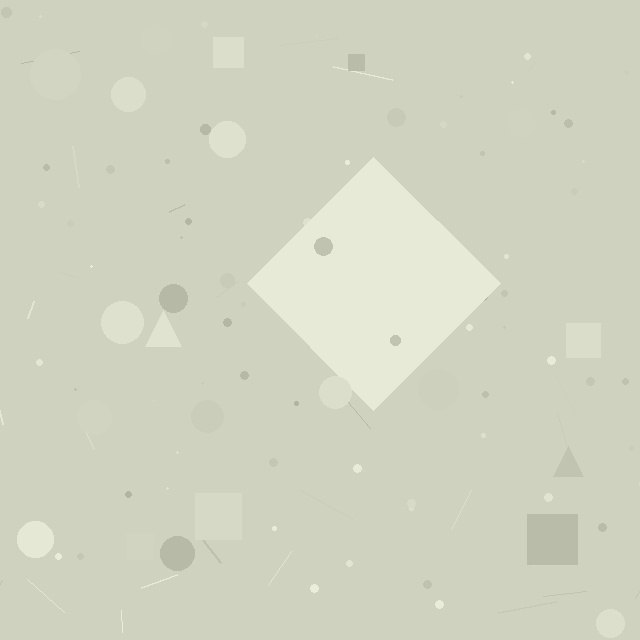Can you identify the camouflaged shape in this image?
The camouflaged shape is a diamond.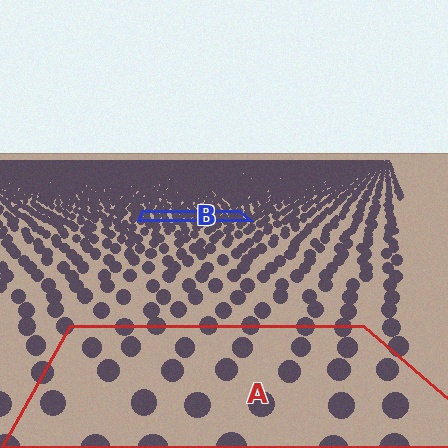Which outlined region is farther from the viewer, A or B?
Region B is farther from the viewer — the texture elements inside it appear smaller and more densely packed.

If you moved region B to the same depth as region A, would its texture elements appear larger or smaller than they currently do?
They would appear larger. At a closer depth, the same texture elements are projected at a bigger on-screen size.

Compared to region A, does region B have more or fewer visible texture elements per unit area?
Region B has more texture elements per unit area — they are packed more densely because it is farther away.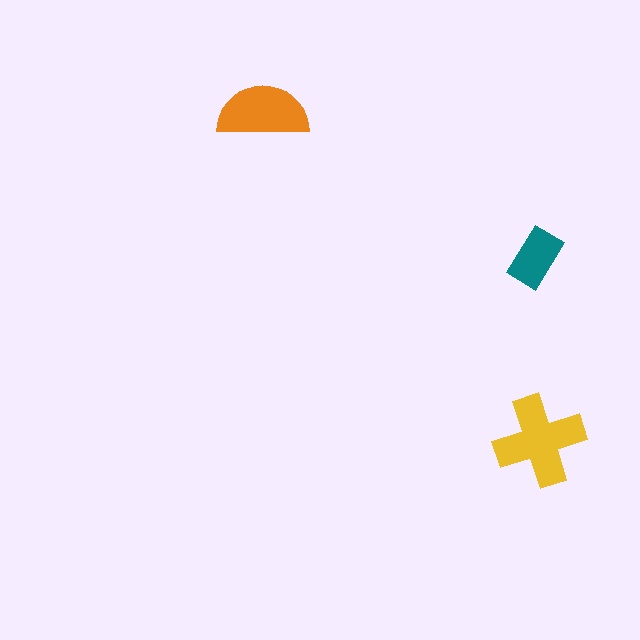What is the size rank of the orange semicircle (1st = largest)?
2nd.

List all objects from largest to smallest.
The yellow cross, the orange semicircle, the teal rectangle.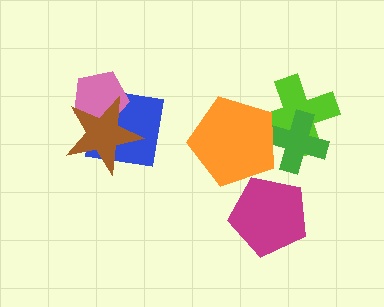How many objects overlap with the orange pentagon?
2 objects overlap with the orange pentagon.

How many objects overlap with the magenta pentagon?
0 objects overlap with the magenta pentagon.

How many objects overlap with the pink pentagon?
2 objects overlap with the pink pentagon.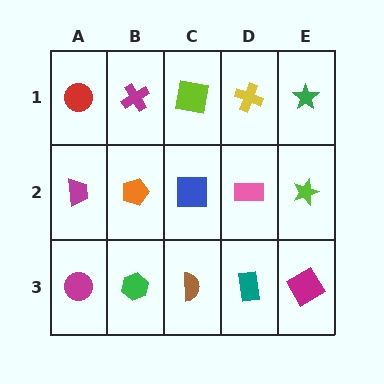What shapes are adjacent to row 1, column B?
An orange pentagon (row 2, column B), a red circle (row 1, column A), a lime square (row 1, column C).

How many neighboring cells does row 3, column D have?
3.